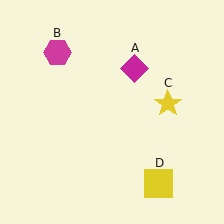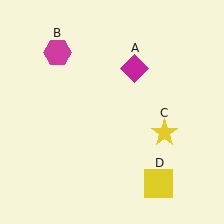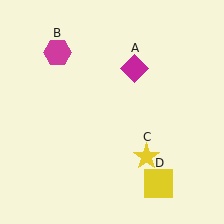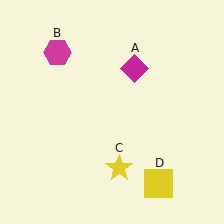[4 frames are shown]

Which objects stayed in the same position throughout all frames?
Magenta diamond (object A) and magenta hexagon (object B) and yellow square (object D) remained stationary.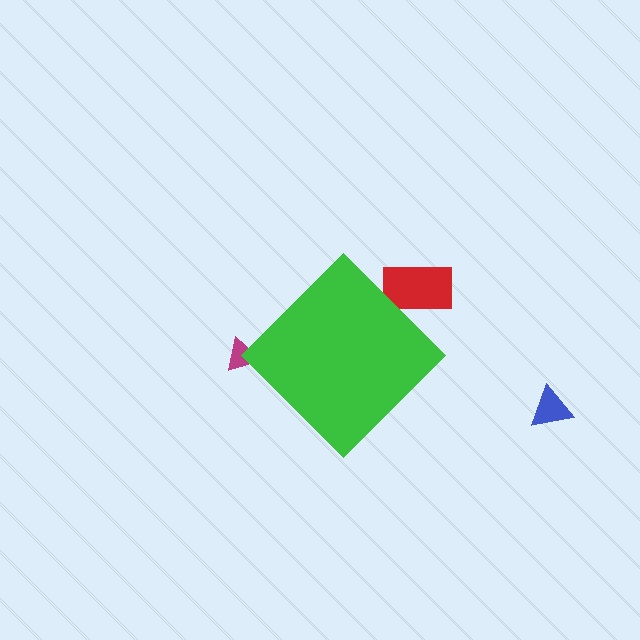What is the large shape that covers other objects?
A green diamond.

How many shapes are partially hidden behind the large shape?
2 shapes are partially hidden.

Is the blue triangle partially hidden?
No, the blue triangle is fully visible.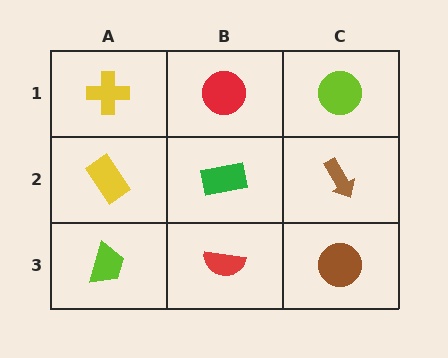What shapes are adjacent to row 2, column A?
A yellow cross (row 1, column A), a lime trapezoid (row 3, column A), a green rectangle (row 2, column B).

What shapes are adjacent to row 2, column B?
A red circle (row 1, column B), a red semicircle (row 3, column B), a yellow rectangle (row 2, column A), a brown arrow (row 2, column C).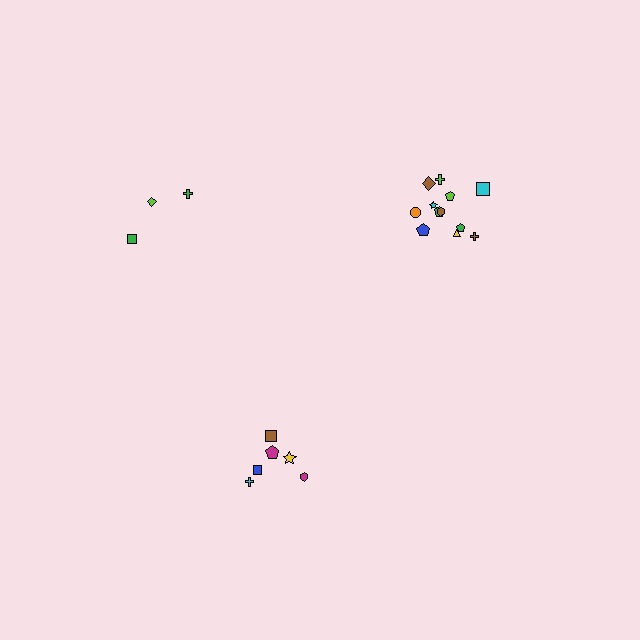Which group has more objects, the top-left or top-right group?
The top-right group.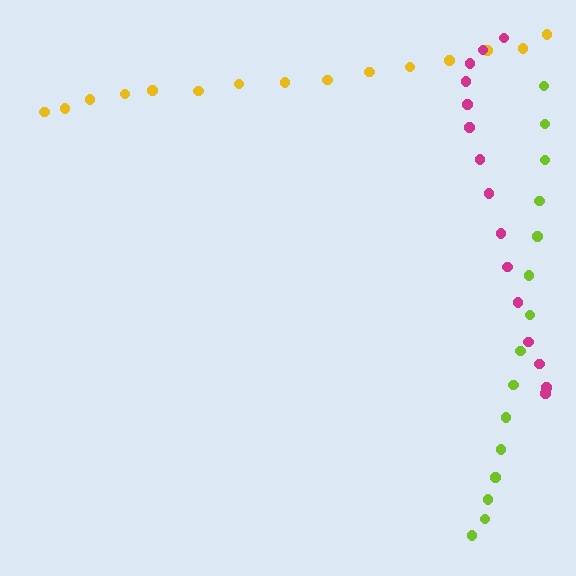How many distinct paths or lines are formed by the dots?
There are 3 distinct paths.